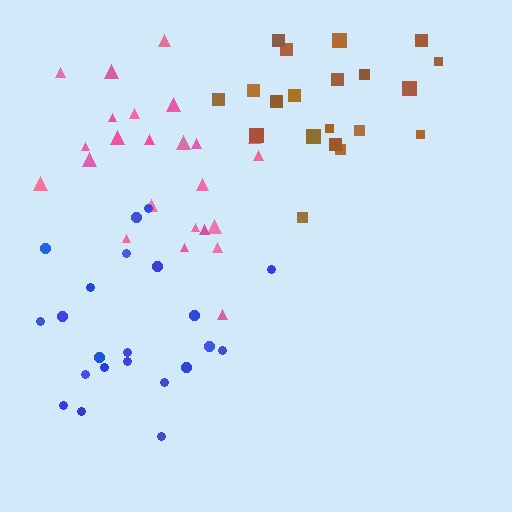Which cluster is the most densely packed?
Blue.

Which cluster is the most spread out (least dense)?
Brown.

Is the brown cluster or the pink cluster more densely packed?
Pink.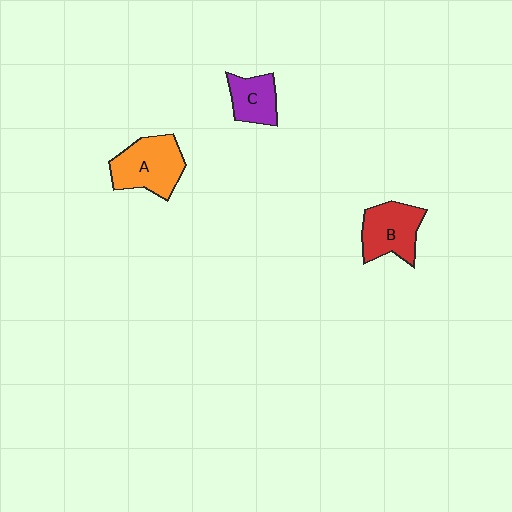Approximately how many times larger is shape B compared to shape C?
Approximately 1.4 times.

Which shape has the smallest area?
Shape C (purple).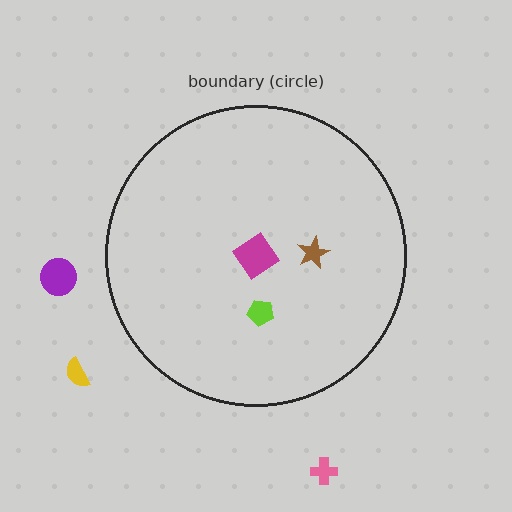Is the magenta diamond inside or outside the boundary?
Inside.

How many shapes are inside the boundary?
3 inside, 3 outside.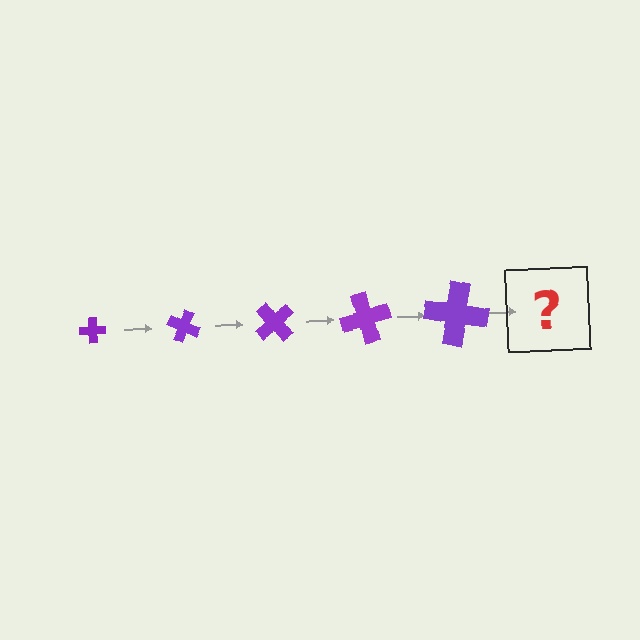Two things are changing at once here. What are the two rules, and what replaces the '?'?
The two rules are that the cross grows larger each step and it rotates 25 degrees each step. The '?' should be a cross, larger than the previous one and rotated 125 degrees from the start.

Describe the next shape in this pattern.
It should be a cross, larger than the previous one and rotated 125 degrees from the start.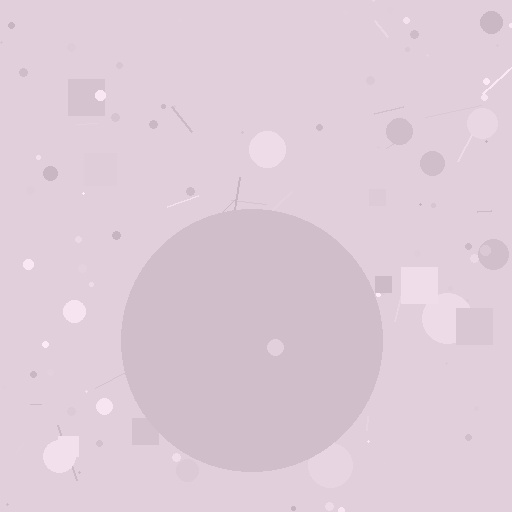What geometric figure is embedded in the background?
A circle is embedded in the background.